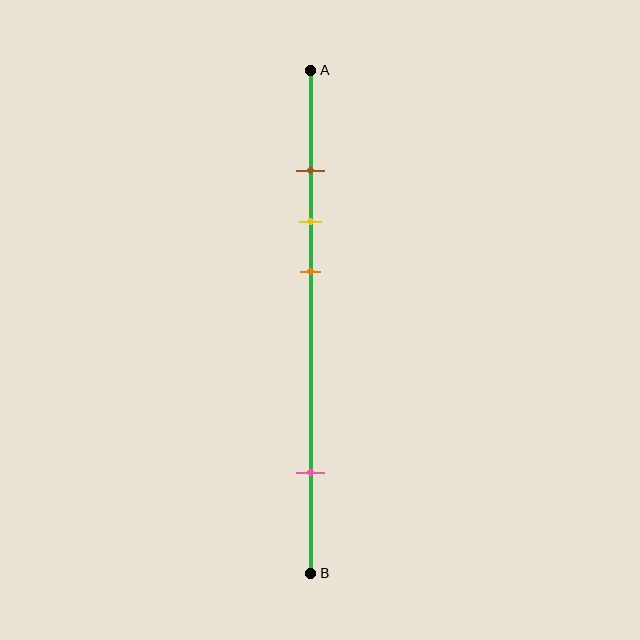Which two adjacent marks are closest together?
The brown and yellow marks are the closest adjacent pair.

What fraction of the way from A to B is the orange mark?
The orange mark is approximately 40% (0.4) of the way from A to B.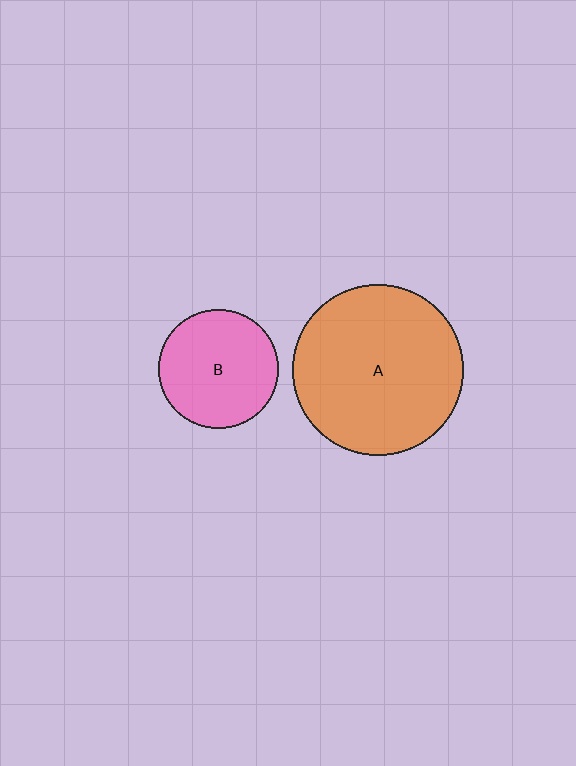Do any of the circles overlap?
No, none of the circles overlap.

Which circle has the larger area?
Circle A (orange).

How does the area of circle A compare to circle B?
Approximately 2.1 times.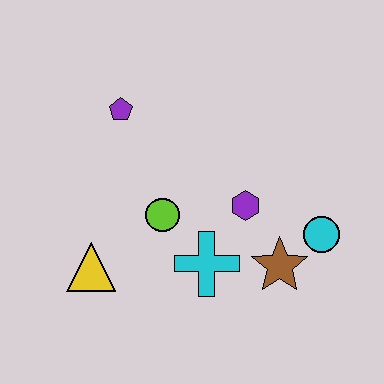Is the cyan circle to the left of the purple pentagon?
No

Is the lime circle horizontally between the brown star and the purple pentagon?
Yes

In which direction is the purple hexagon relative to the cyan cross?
The purple hexagon is above the cyan cross.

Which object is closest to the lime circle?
The cyan cross is closest to the lime circle.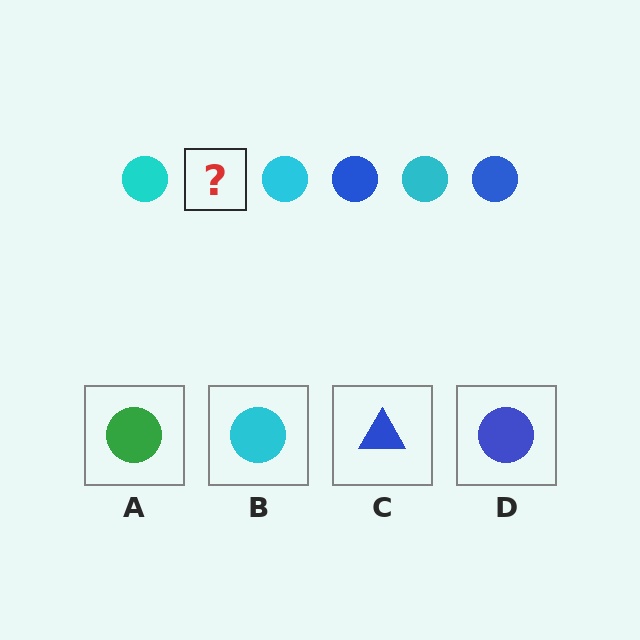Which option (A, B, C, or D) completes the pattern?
D.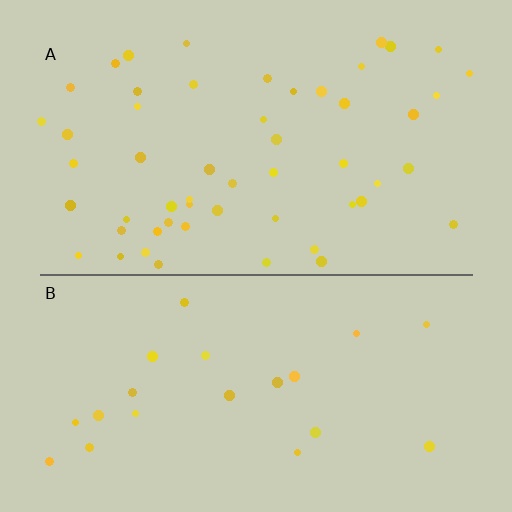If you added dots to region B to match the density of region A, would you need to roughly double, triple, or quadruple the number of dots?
Approximately triple.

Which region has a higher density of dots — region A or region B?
A (the top).